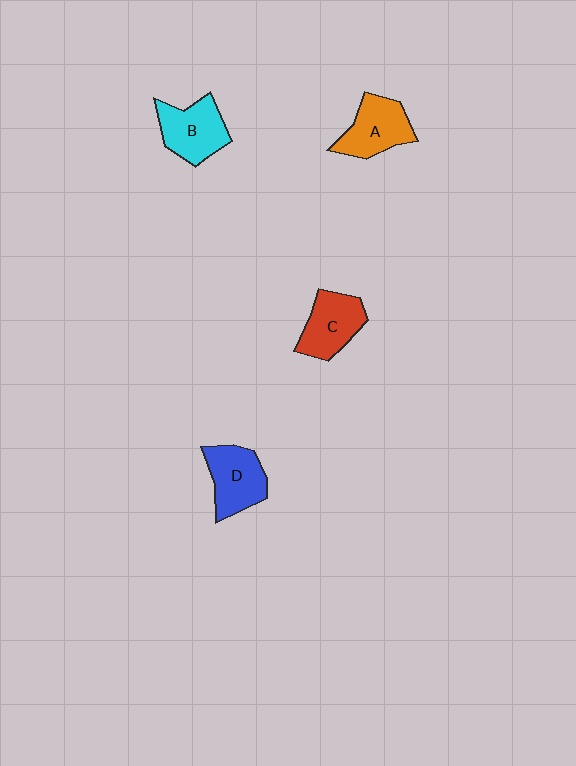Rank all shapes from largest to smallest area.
From largest to smallest: B (cyan), D (blue), A (orange), C (red).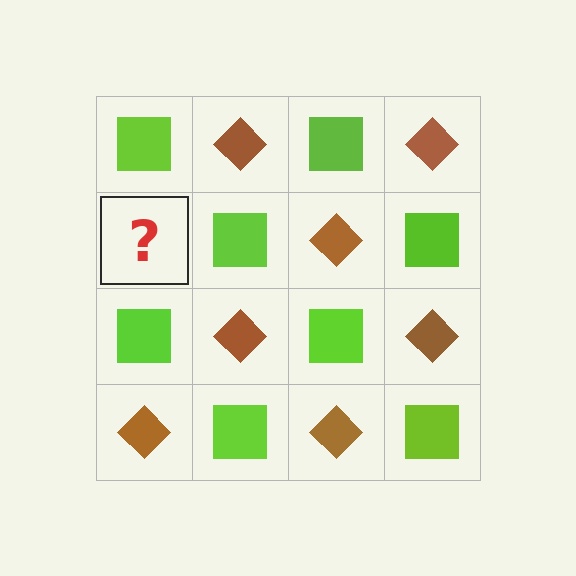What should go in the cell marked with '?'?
The missing cell should contain a brown diamond.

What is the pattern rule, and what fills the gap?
The rule is that it alternates lime square and brown diamond in a checkerboard pattern. The gap should be filled with a brown diamond.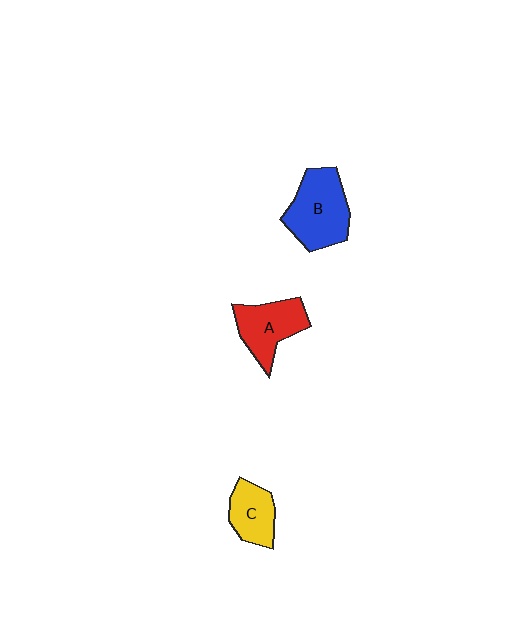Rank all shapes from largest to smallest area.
From largest to smallest: B (blue), A (red), C (yellow).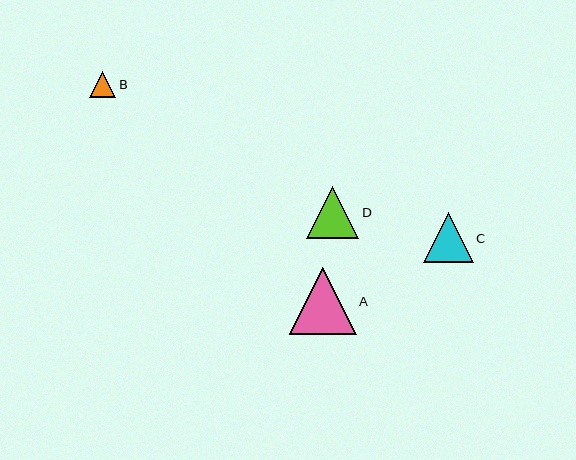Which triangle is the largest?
Triangle A is the largest with a size of approximately 67 pixels.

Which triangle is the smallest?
Triangle B is the smallest with a size of approximately 26 pixels.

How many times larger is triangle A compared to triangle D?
Triangle A is approximately 1.3 times the size of triangle D.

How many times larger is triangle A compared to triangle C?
Triangle A is approximately 1.3 times the size of triangle C.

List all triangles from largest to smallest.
From largest to smallest: A, D, C, B.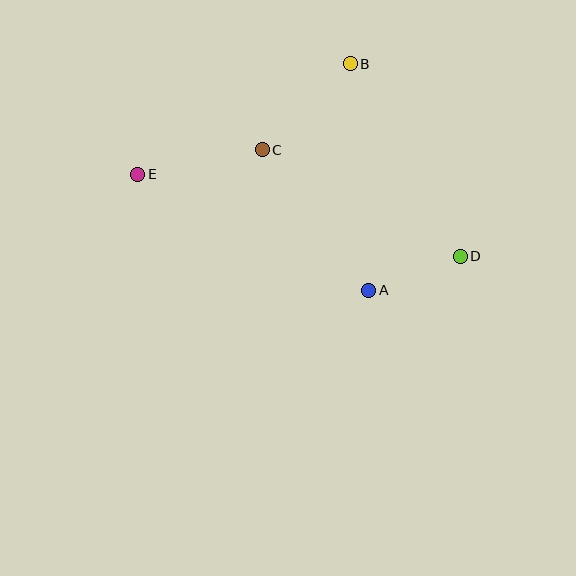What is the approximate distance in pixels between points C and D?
The distance between C and D is approximately 225 pixels.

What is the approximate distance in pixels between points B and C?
The distance between B and C is approximately 123 pixels.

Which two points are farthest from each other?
Points D and E are farthest from each other.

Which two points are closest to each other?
Points A and D are closest to each other.